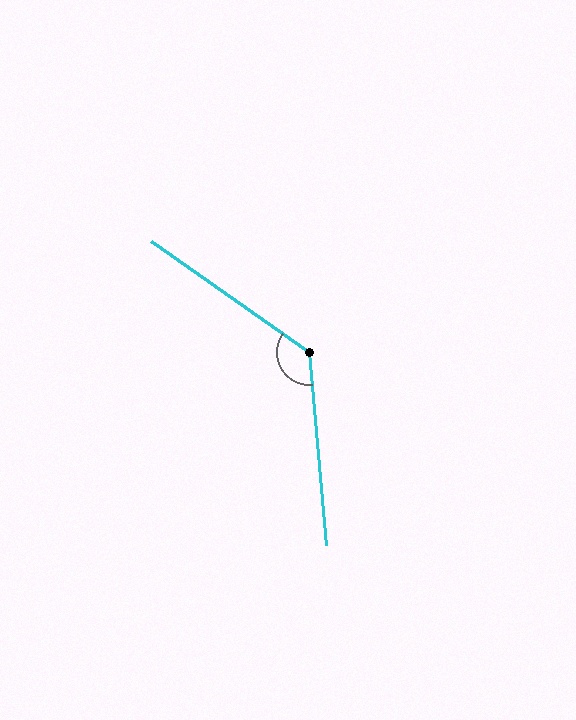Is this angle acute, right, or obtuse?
It is obtuse.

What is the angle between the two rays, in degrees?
Approximately 130 degrees.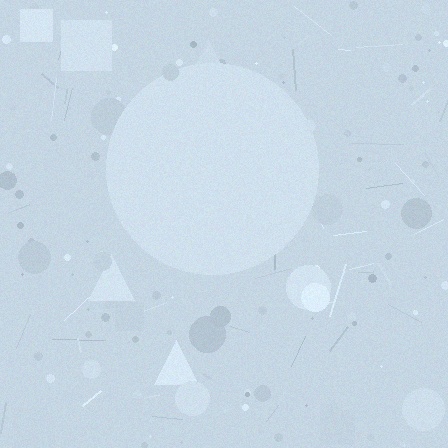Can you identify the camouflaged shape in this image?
The camouflaged shape is a circle.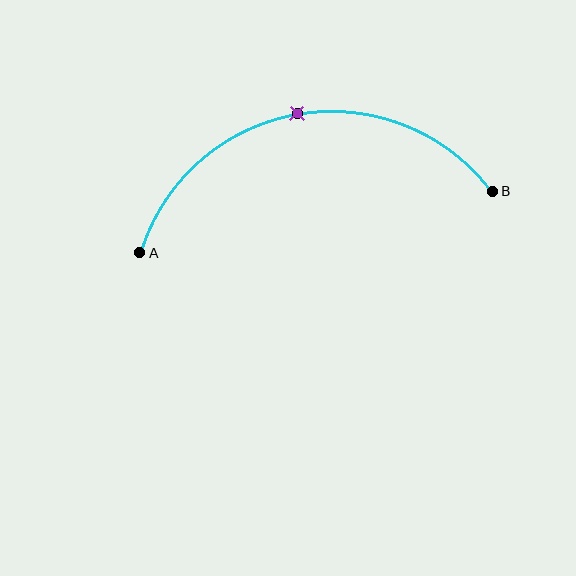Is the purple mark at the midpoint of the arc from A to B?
Yes. The purple mark lies on the arc at equal arc-length from both A and B — it is the arc midpoint.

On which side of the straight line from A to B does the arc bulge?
The arc bulges above the straight line connecting A and B.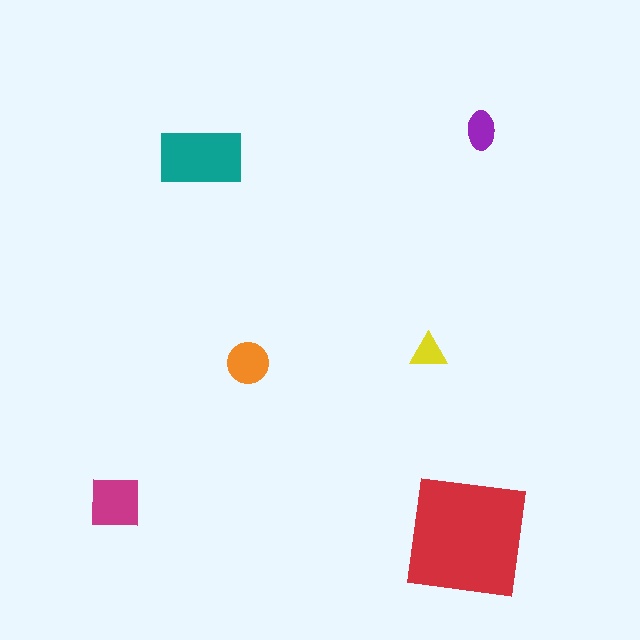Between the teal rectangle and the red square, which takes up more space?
The red square.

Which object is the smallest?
The yellow triangle.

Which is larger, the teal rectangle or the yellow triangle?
The teal rectangle.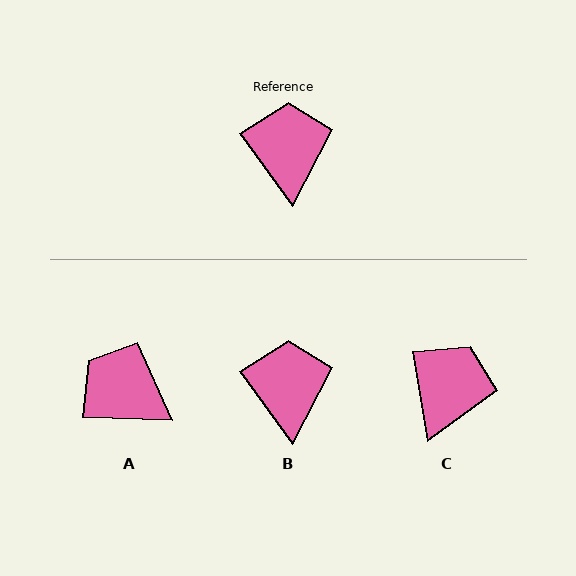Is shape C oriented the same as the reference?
No, it is off by about 26 degrees.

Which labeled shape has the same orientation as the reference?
B.